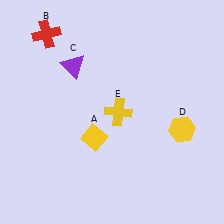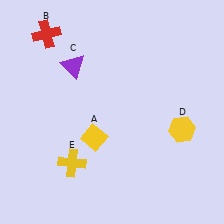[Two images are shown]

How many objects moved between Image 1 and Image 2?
1 object moved between the two images.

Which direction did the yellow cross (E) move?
The yellow cross (E) moved down.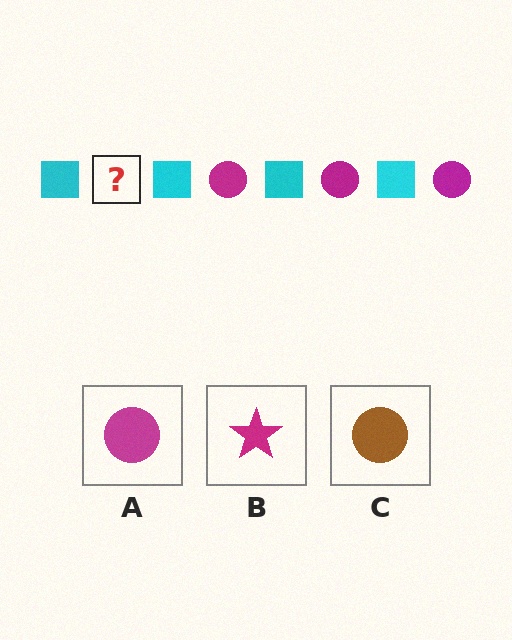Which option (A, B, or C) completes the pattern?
A.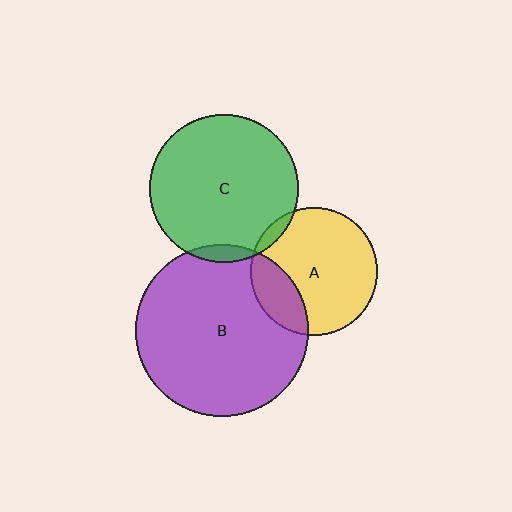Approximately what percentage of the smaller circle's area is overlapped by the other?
Approximately 5%.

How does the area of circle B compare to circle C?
Approximately 1.3 times.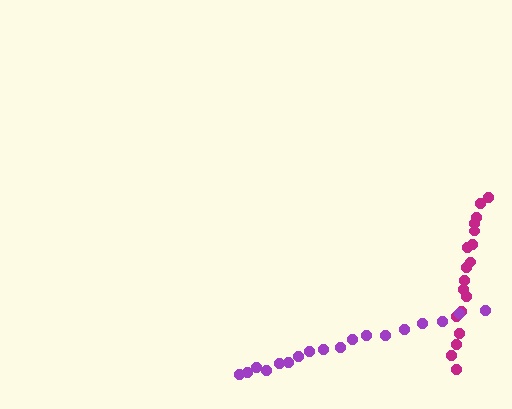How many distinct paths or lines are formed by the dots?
There are 2 distinct paths.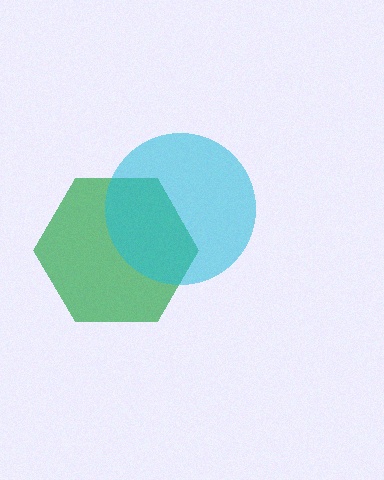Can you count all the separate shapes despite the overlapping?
Yes, there are 2 separate shapes.